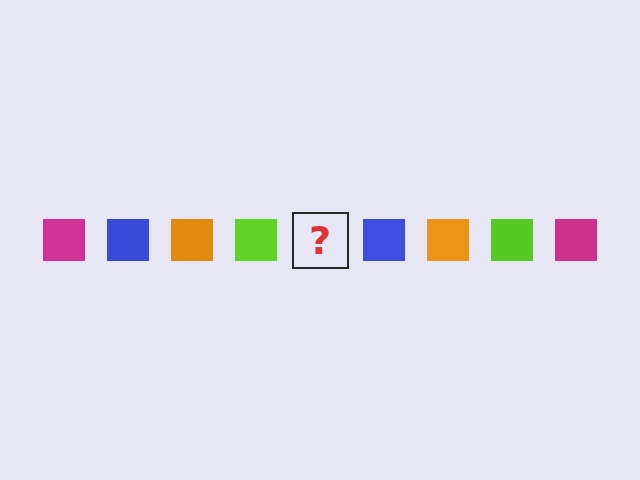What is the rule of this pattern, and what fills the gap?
The rule is that the pattern cycles through magenta, blue, orange, lime squares. The gap should be filled with a magenta square.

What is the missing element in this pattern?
The missing element is a magenta square.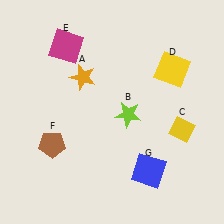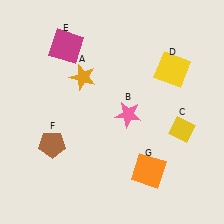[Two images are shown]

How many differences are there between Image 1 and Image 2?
There are 2 differences between the two images.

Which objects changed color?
B changed from lime to pink. G changed from blue to orange.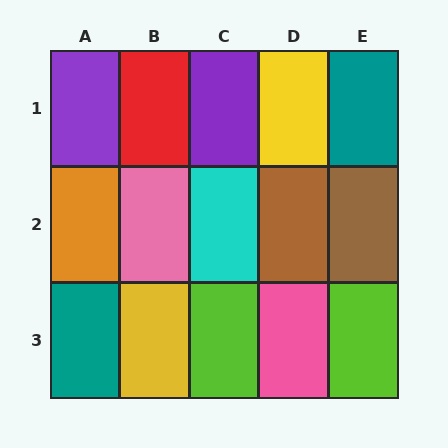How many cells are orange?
1 cell is orange.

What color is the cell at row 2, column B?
Pink.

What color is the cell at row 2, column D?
Brown.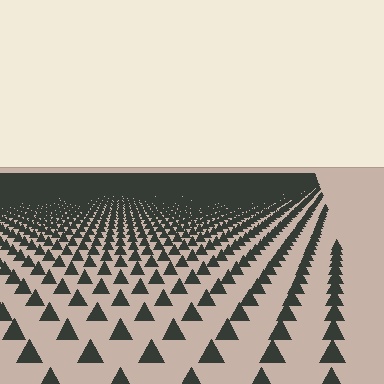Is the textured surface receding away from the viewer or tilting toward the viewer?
The surface is receding away from the viewer. Texture elements get smaller and denser toward the top.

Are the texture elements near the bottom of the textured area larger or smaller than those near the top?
Larger. Near the bottom, elements are closer to the viewer and appear at a bigger on-screen size.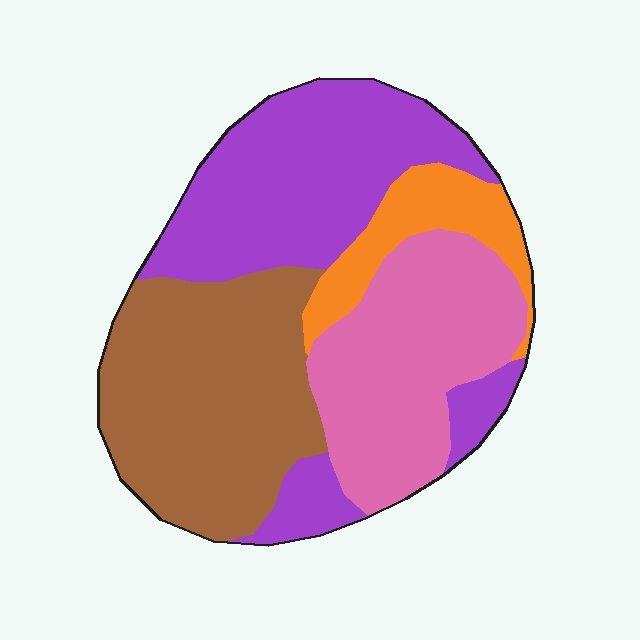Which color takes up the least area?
Orange, at roughly 10%.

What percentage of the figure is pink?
Pink covers roughly 25% of the figure.